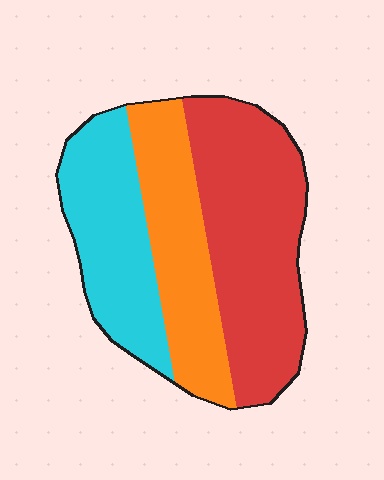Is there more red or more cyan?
Red.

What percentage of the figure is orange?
Orange takes up about one quarter (1/4) of the figure.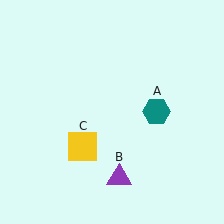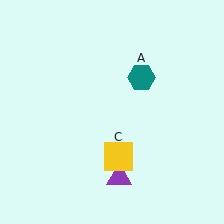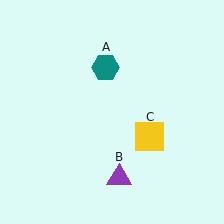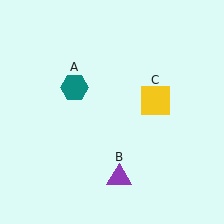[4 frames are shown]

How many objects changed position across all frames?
2 objects changed position: teal hexagon (object A), yellow square (object C).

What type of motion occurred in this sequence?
The teal hexagon (object A), yellow square (object C) rotated counterclockwise around the center of the scene.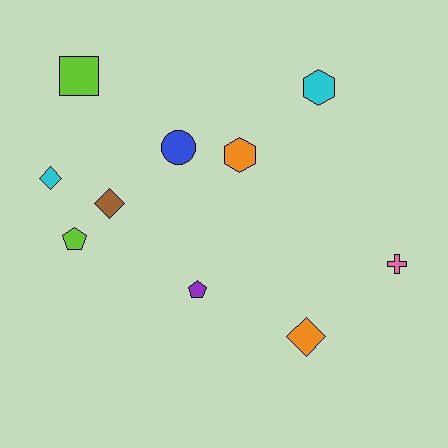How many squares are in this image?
There is 1 square.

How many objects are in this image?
There are 10 objects.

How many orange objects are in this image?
There are 2 orange objects.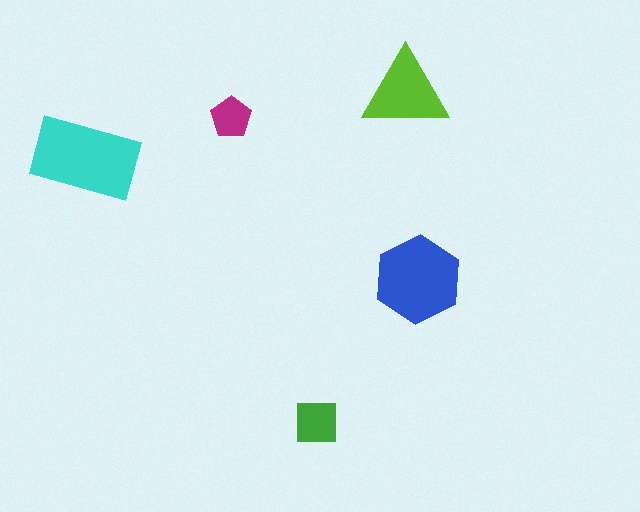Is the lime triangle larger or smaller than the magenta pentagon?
Larger.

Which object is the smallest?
The magenta pentagon.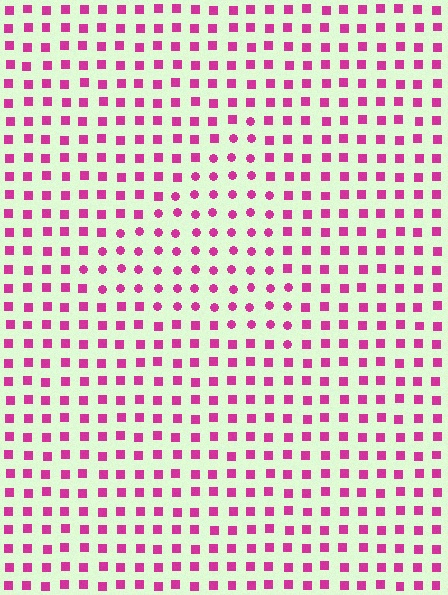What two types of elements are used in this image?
The image uses circles inside the triangle region and squares outside it.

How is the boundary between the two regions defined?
The boundary is defined by a change in element shape: circles inside vs. squares outside. All elements share the same color and spacing.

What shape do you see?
I see a triangle.